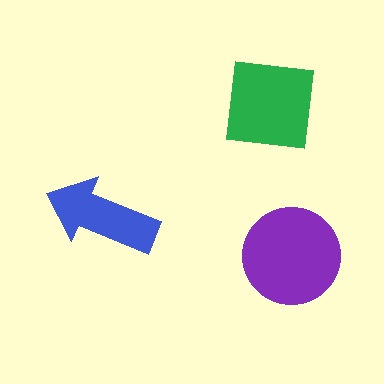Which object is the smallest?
The blue arrow.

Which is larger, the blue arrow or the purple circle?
The purple circle.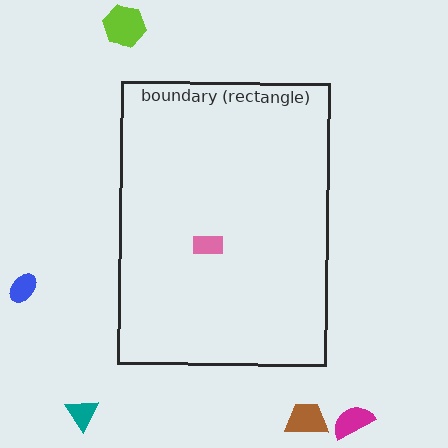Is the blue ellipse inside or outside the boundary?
Outside.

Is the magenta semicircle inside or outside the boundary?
Outside.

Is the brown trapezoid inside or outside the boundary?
Outside.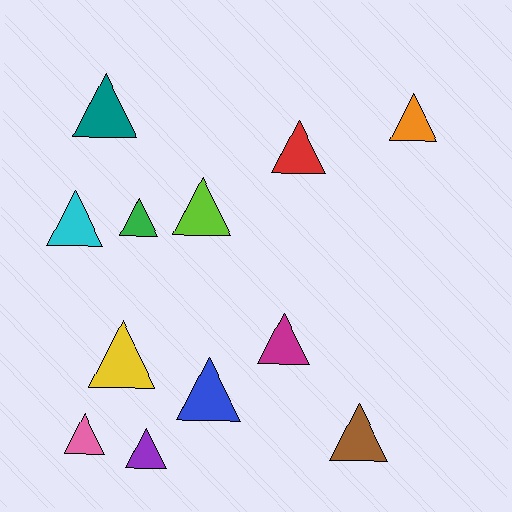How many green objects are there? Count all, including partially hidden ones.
There is 1 green object.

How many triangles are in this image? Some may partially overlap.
There are 12 triangles.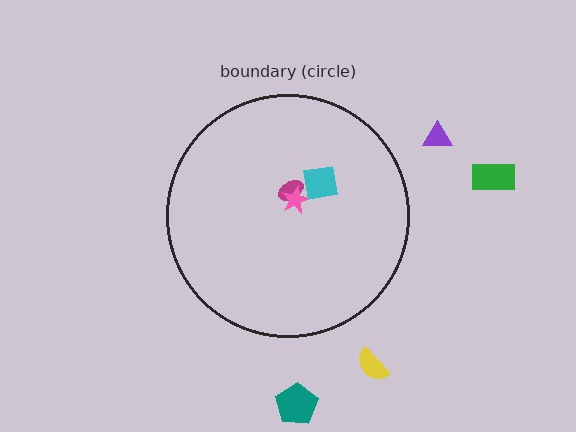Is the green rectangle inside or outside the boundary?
Outside.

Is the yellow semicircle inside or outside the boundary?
Outside.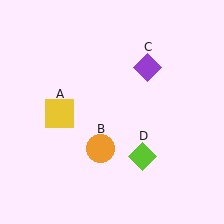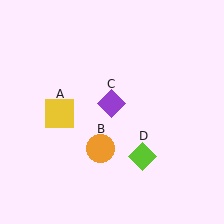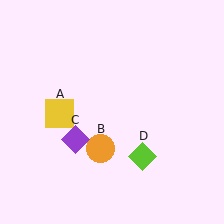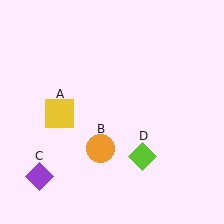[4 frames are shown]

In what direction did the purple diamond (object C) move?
The purple diamond (object C) moved down and to the left.